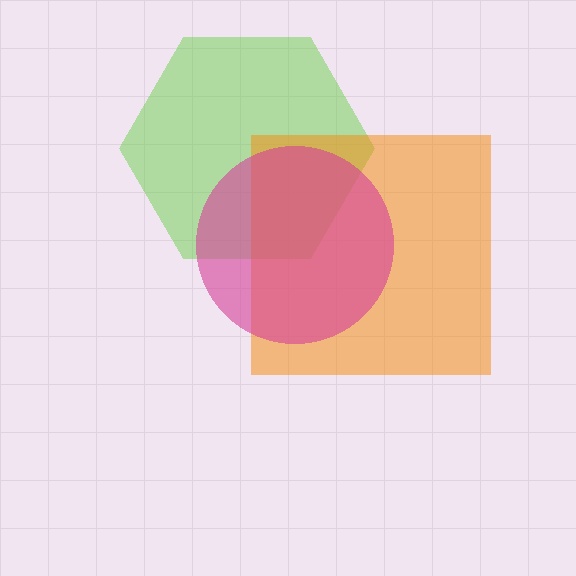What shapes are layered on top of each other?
The layered shapes are: a lime hexagon, an orange square, a magenta circle.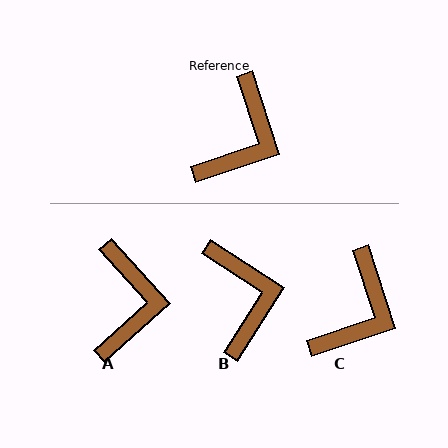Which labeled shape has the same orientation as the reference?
C.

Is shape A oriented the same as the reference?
No, it is off by about 24 degrees.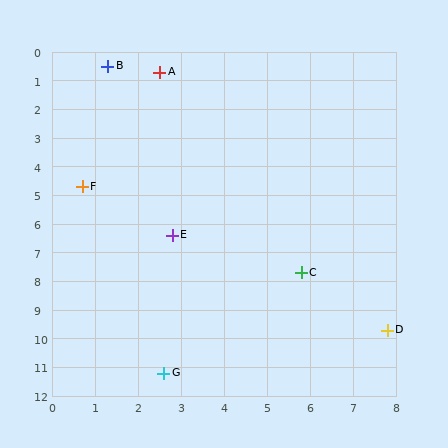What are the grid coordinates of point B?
Point B is at approximately (1.3, 0.5).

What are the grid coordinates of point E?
Point E is at approximately (2.8, 6.4).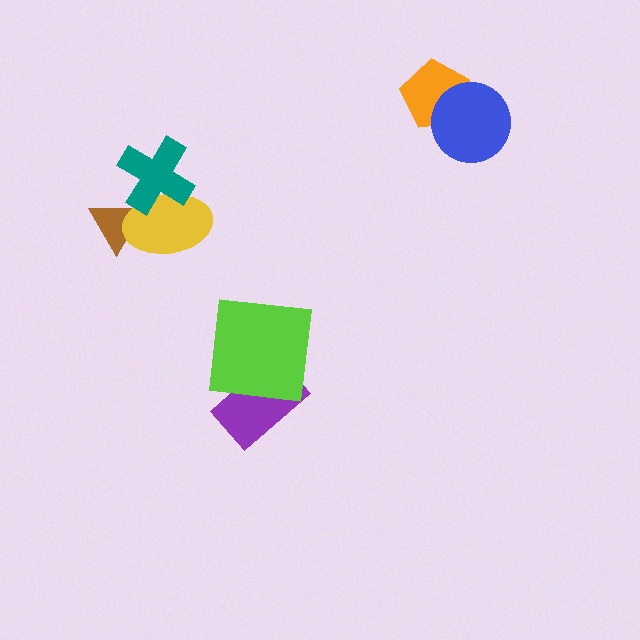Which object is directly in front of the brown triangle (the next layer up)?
The yellow ellipse is directly in front of the brown triangle.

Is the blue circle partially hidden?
No, no other shape covers it.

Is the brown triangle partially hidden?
Yes, it is partially covered by another shape.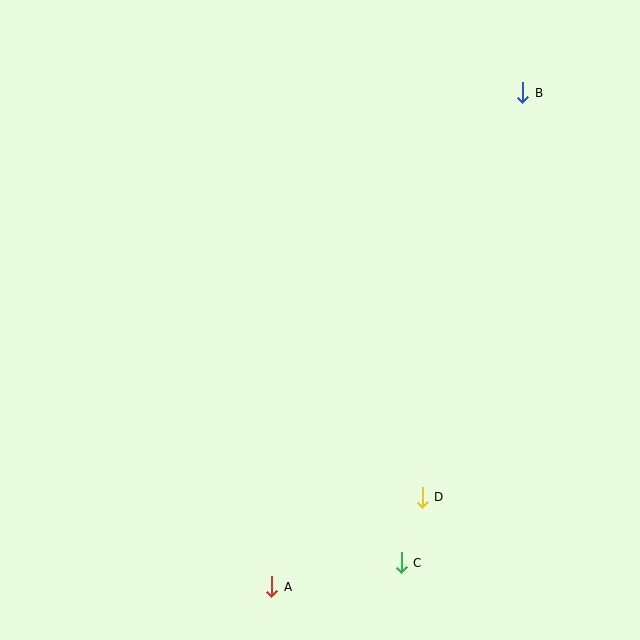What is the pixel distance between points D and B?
The distance between D and B is 417 pixels.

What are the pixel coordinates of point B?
Point B is at (523, 93).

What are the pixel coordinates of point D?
Point D is at (422, 497).